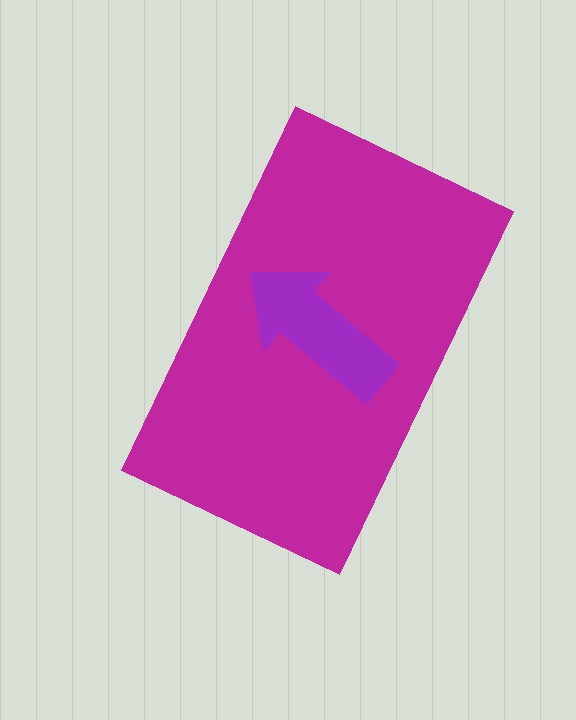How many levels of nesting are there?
2.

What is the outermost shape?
The magenta rectangle.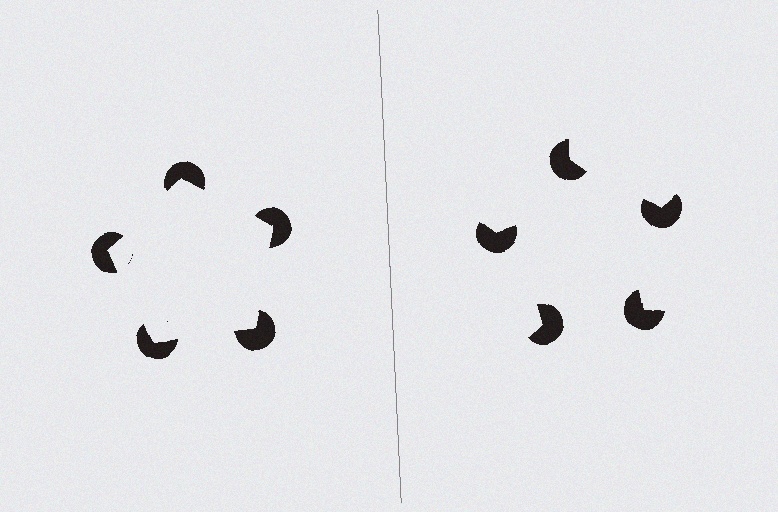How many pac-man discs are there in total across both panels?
10 — 5 on each side.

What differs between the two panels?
The pac-man discs are positioned identically on both sides; only the wedge orientations differ. On the left they align to a pentagon; on the right they are misaligned.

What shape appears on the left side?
An illusory pentagon.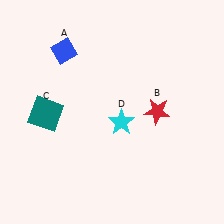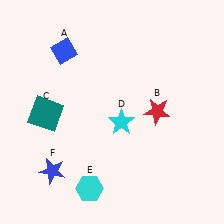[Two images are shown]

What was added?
A cyan hexagon (E), a blue star (F) were added in Image 2.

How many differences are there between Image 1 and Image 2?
There are 2 differences between the two images.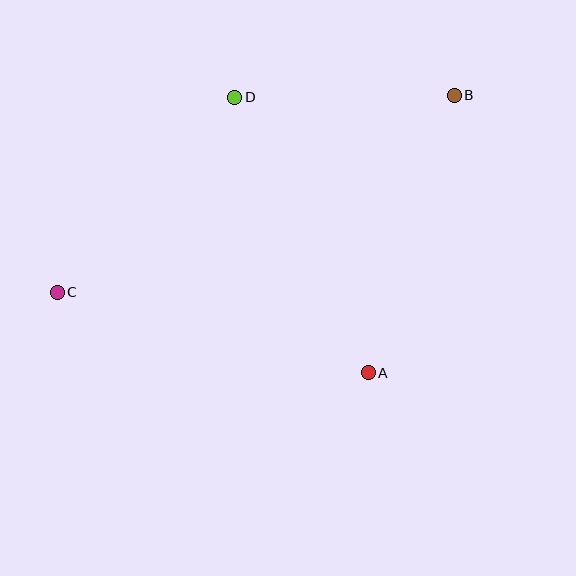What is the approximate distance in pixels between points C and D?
The distance between C and D is approximately 264 pixels.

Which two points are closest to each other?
Points B and D are closest to each other.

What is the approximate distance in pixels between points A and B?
The distance between A and B is approximately 290 pixels.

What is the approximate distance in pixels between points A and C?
The distance between A and C is approximately 321 pixels.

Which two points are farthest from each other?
Points B and C are farthest from each other.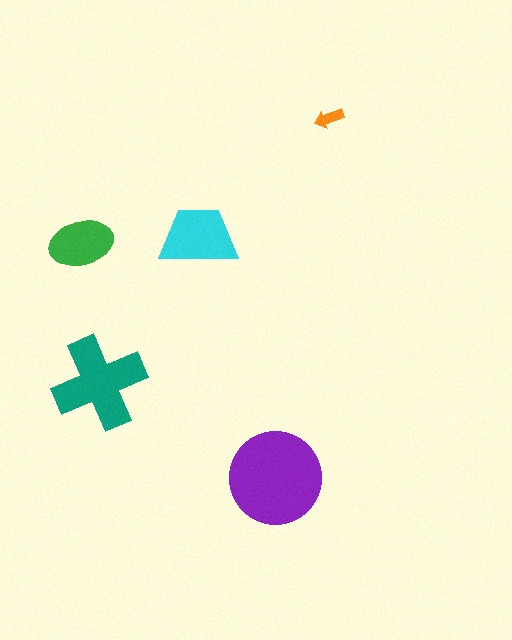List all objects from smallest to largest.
The orange arrow, the green ellipse, the cyan trapezoid, the teal cross, the purple circle.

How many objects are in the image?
There are 5 objects in the image.